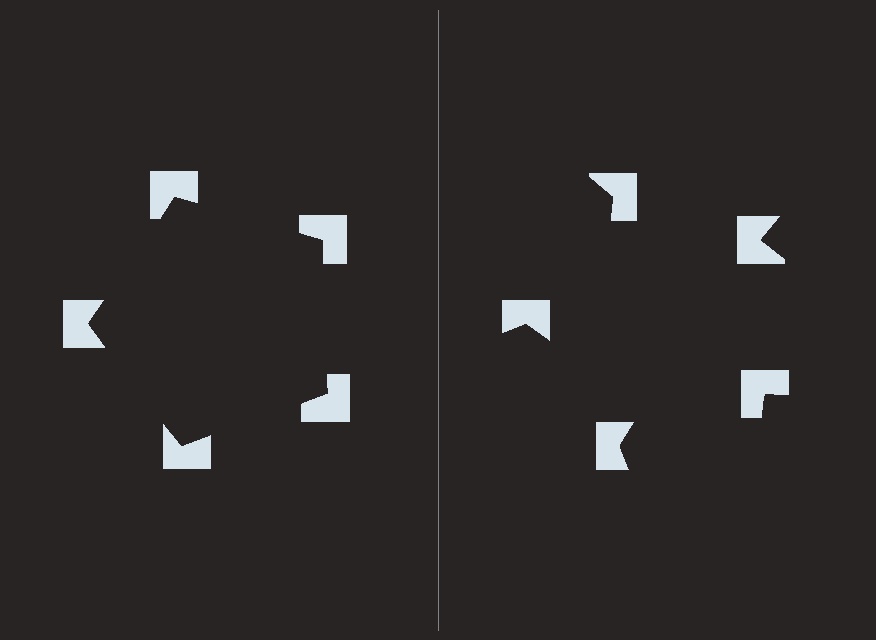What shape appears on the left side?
An illusory pentagon.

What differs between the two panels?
The notched squares are positioned identically on both sides; only the wedge orientations differ. On the left they align to a pentagon; on the right they are misaligned.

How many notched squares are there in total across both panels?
10 — 5 on each side.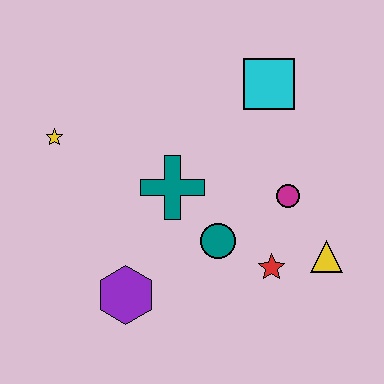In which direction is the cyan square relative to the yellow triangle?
The cyan square is above the yellow triangle.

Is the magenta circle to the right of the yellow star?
Yes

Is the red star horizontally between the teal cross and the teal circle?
No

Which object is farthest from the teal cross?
The yellow triangle is farthest from the teal cross.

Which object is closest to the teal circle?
The red star is closest to the teal circle.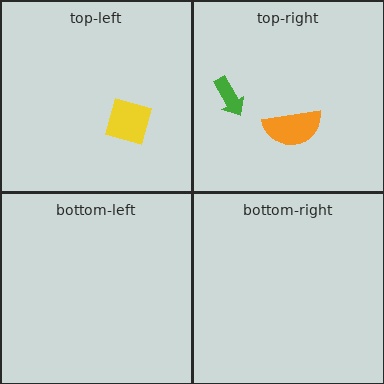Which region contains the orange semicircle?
The top-right region.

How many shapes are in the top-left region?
1.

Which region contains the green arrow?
The top-right region.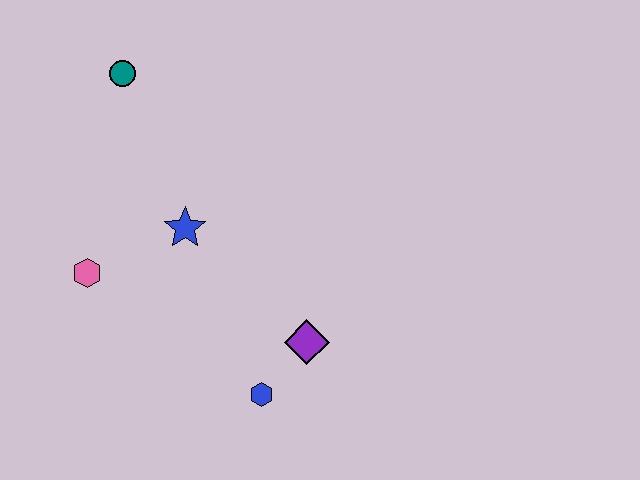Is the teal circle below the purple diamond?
No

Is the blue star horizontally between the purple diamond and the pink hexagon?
Yes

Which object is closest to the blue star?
The pink hexagon is closest to the blue star.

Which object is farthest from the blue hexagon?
The teal circle is farthest from the blue hexagon.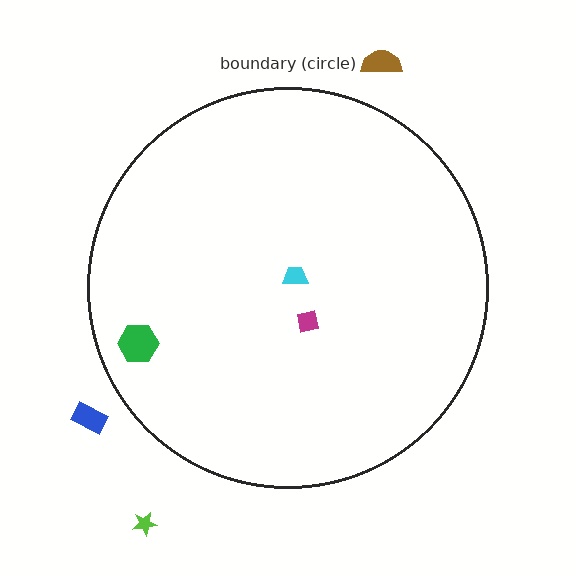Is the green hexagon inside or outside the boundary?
Inside.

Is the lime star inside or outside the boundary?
Outside.